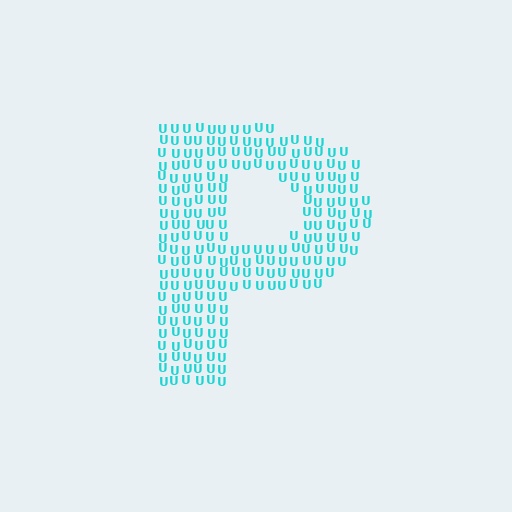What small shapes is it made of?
It is made of small letter U's.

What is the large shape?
The large shape is the letter P.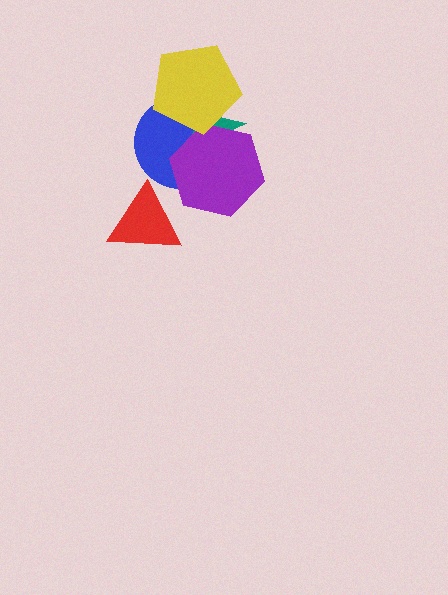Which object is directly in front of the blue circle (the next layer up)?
The teal star is directly in front of the blue circle.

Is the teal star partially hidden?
Yes, it is partially covered by another shape.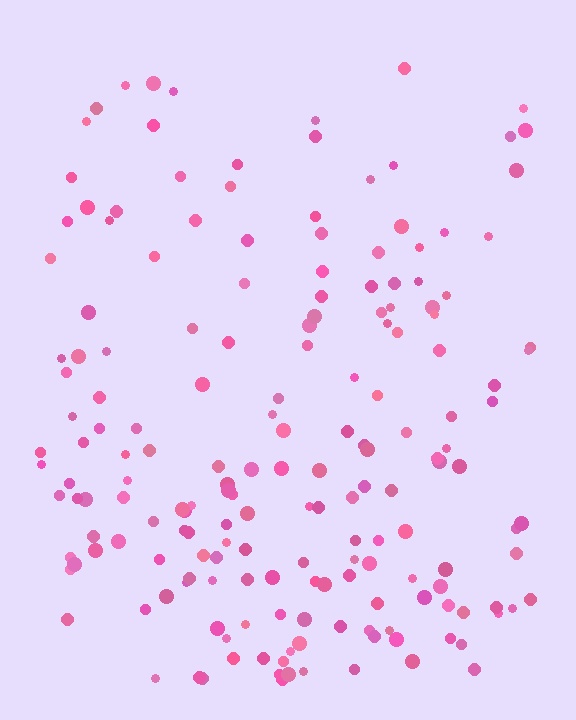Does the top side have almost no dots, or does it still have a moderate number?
Still a moderate number, just noticeably fewer than the bottom.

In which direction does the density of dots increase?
From top to bottom, with the bottom side densest.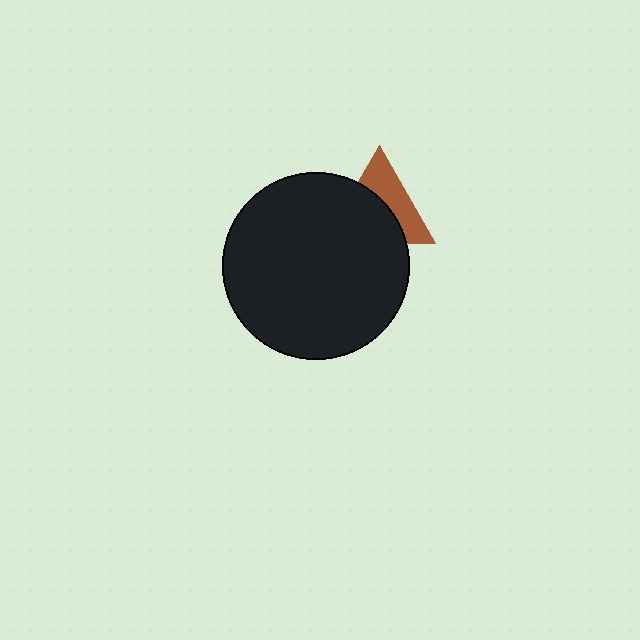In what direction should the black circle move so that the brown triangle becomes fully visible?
The black circle should move down. That is the shortest direction to clear the overlap and leave the brown triangle fully visible.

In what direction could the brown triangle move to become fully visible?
The brown triangle could move up. That would shift it out from behind the black circle entirely.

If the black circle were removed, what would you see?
You would see the complete brown triangle.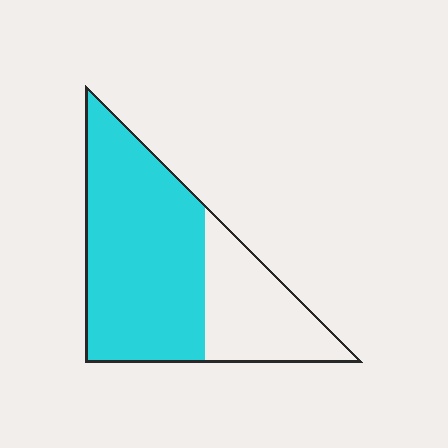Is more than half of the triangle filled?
Yes.